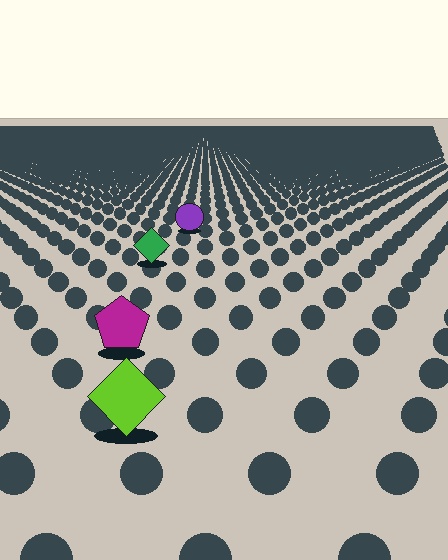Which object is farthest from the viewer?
The purple circle is farthest from the viewer. It appears smaller and the ground texture around it is denser.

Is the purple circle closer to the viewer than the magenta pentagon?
No. The magenta pentagon is closer — you can tell from the texture gradient: the ground texture is coarser near it.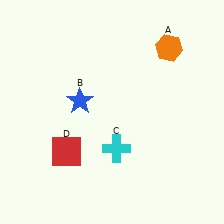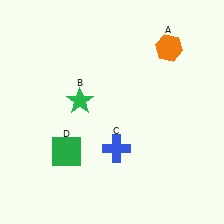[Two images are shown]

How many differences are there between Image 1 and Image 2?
There are 3 differences between the two images.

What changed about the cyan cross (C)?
In Image 1, C is cyan. In Image 2, it changed to blue.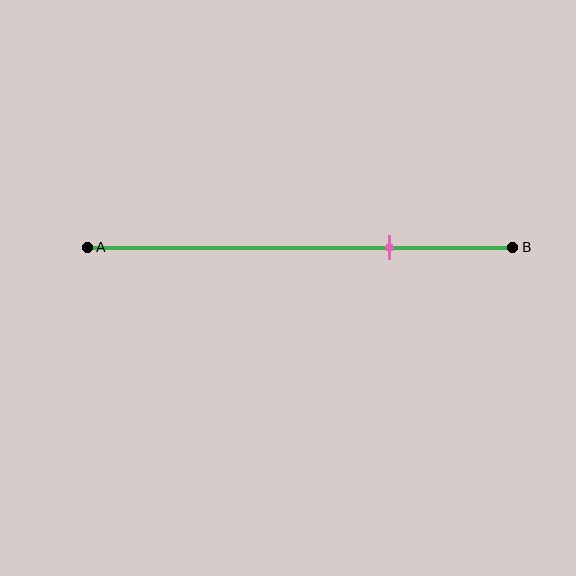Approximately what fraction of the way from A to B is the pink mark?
The pink mark is approximately 70% of the way from A to B.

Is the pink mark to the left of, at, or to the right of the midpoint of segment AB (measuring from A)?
The pink mark is to the right of the midpoint of segment AB.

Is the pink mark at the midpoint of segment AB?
No, the mark is at about 70% from A, not at the 50% midpoint.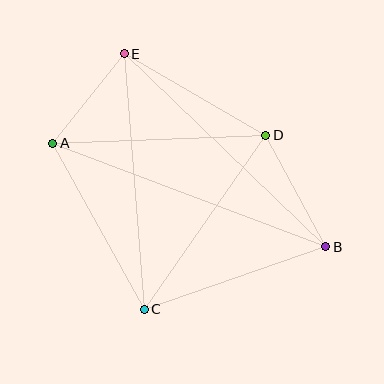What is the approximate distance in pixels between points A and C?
The distance between A and C is approximately 189 pixels.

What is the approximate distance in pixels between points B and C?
The distance between B and C is approximately 192 pixels.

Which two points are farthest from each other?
Points A and B are farthest from each other.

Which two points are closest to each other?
Points A and E are closest to each other.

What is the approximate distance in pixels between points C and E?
The distance between C and E is approximately 256 pixels.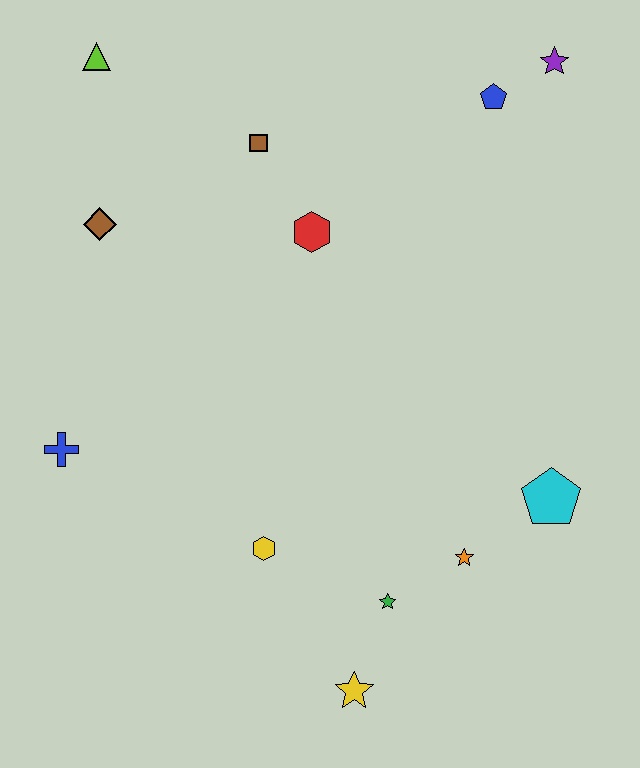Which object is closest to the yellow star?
The green star is closest to the yellow star.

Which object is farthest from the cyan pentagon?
The lime triangle is farthest from the cyan pentagon.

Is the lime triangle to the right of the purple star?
No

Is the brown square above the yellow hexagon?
Yes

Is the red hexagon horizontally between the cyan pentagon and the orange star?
No